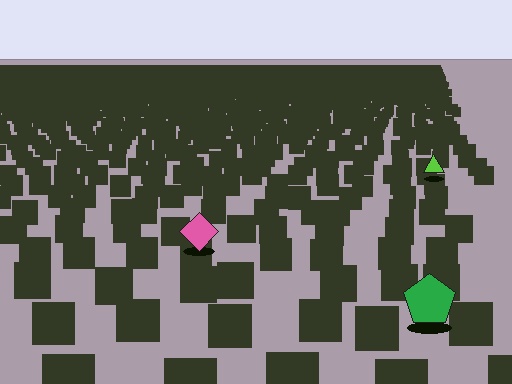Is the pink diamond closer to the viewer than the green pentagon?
No. The green pentagon is closer — you can tell from the texture gradient: the ground texture is coarser near it.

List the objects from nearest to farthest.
From nearest to farthest: the green pentagon, the pink diamond, the lime triangle.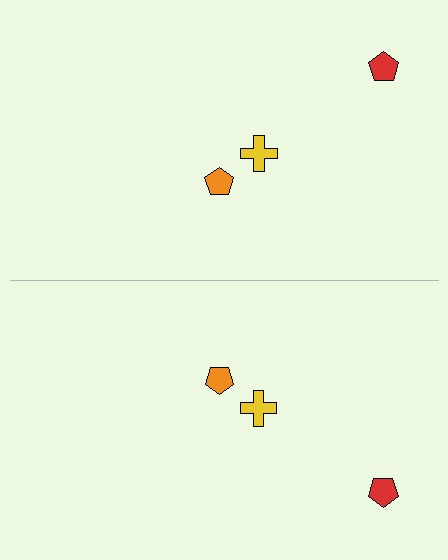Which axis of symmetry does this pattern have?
The pattern has a horizontal axis of symmetry running through the center of the image.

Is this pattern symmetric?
Yes, this pattern has bilateral (reflection) symmetry.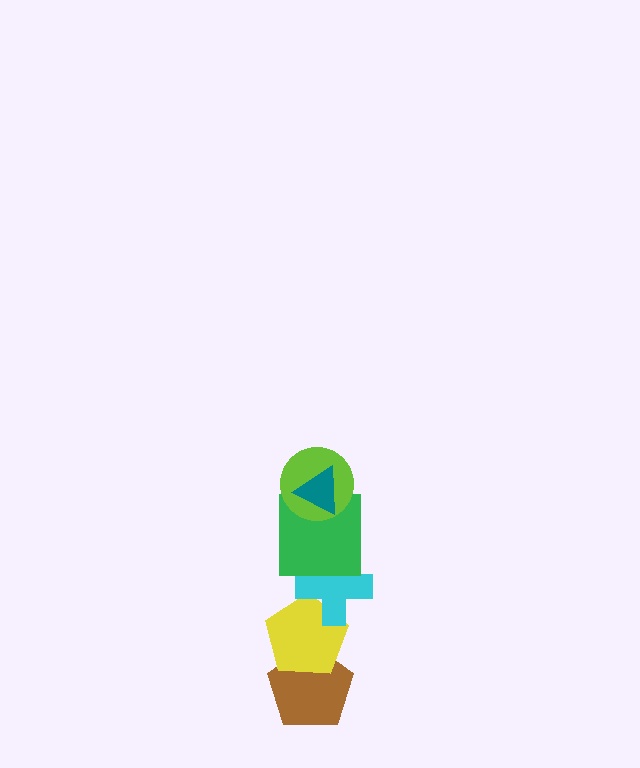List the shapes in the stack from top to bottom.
From top to bottom: the teal triangle, the lime circle, the green square, the cyan cross, the yellow pentagon, the brown pentagon.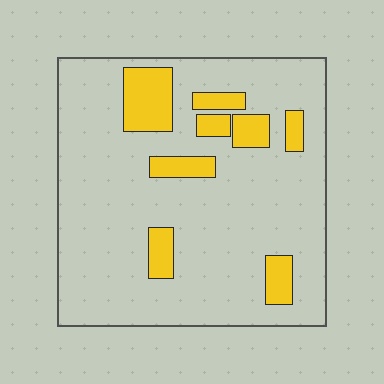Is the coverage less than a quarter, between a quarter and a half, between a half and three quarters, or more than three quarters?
Less than a quarter.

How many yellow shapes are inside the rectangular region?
8.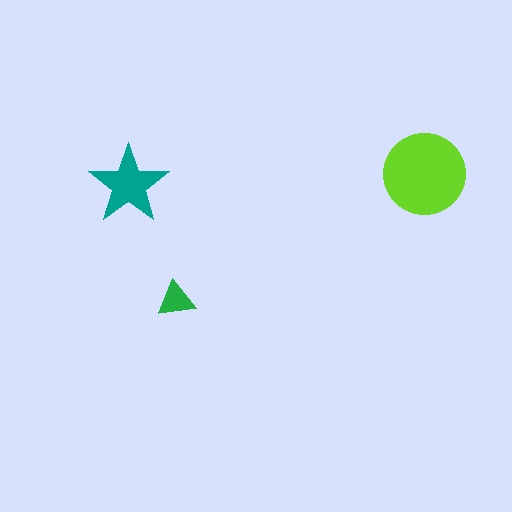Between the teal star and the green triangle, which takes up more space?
The teal star.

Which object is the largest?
The lime circle.